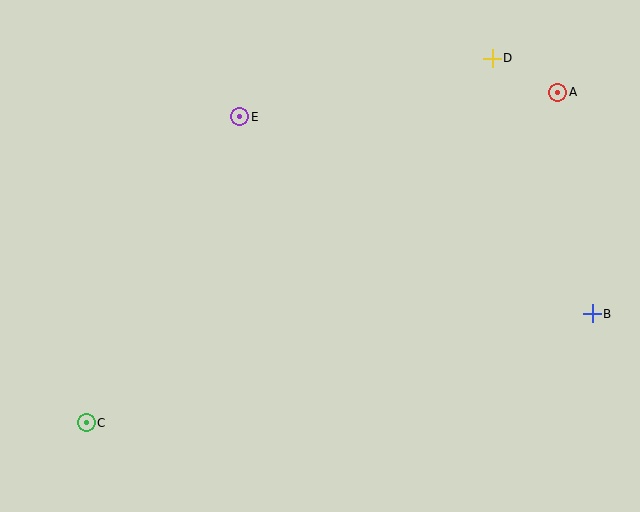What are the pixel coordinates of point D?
Point D is at (492, 58).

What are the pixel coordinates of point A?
Point A is at (558, 92).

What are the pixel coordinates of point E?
Point E is at (240, 117).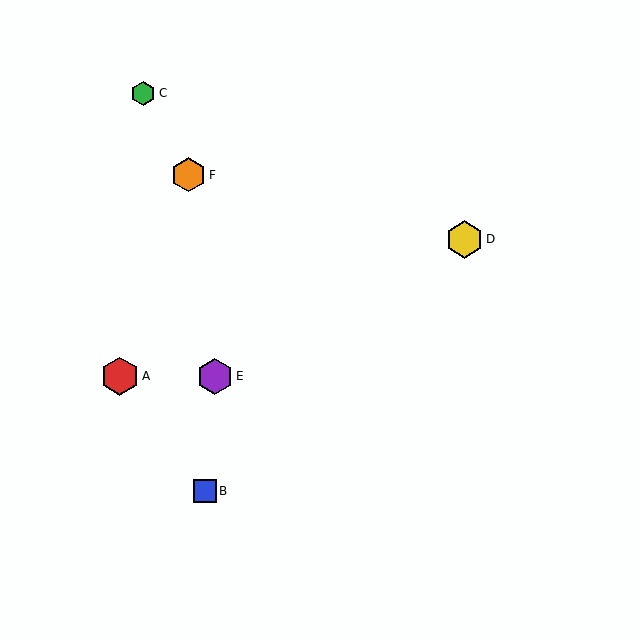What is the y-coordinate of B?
Object B is at y≈491.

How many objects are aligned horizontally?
2 objects (A, E) are aligned horizontally.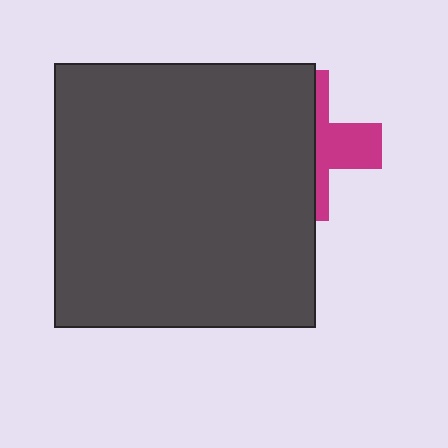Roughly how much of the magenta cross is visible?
A small part of it is visible (roughly 38%).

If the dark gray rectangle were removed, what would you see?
You would see the complete magenta cross.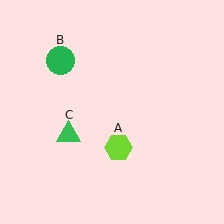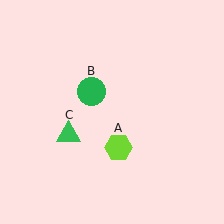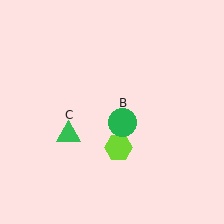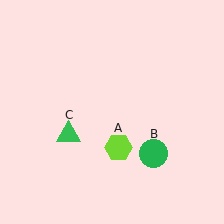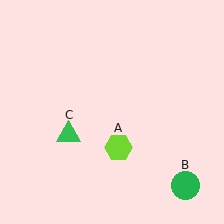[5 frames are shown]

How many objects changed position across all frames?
1 object changed position: green circle (object B).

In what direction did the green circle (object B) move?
The green circle (object B) moved down and to the right.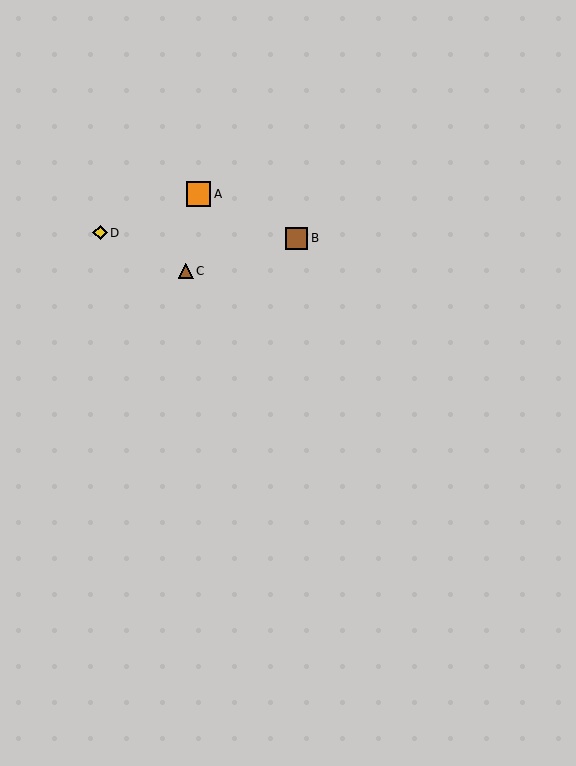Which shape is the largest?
The orange square (labeled A) is the largest.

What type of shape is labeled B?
Shape B is a brown square.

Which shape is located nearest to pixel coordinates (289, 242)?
The brown square (labeled B) at (297, 238) is nearest to that location.